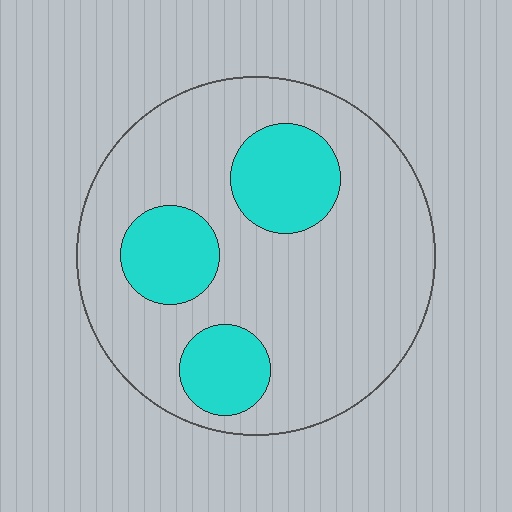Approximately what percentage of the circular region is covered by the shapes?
Approximately 25%.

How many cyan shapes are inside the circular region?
3.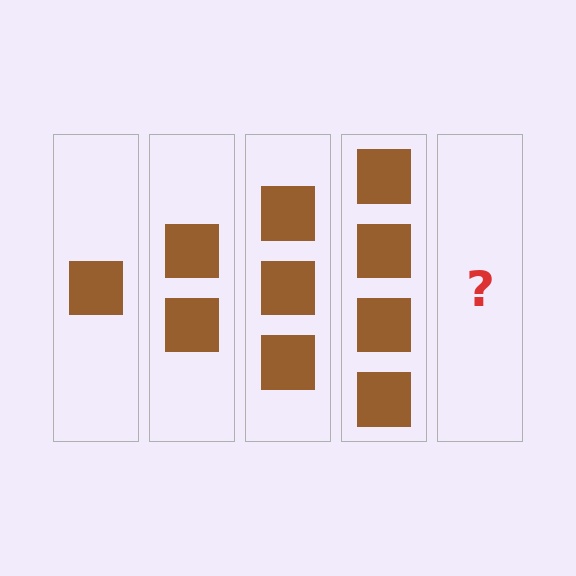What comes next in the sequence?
The next element should be 5 squares.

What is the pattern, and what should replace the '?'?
The pattern is that each step adds one more square. The '?' should be 5 squares.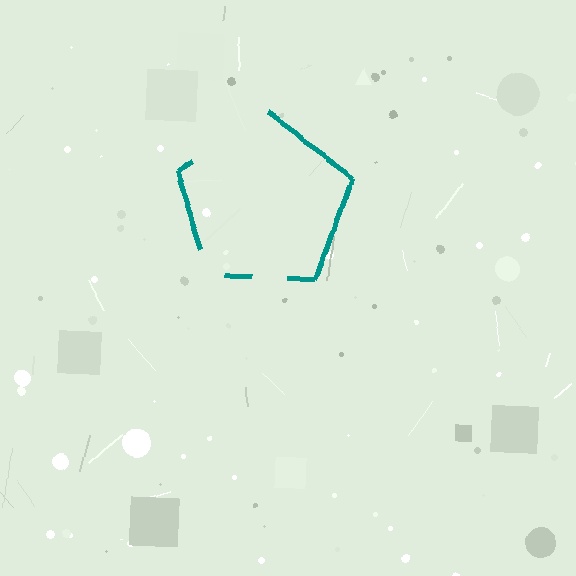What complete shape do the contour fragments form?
The contour fragments form a pentagon.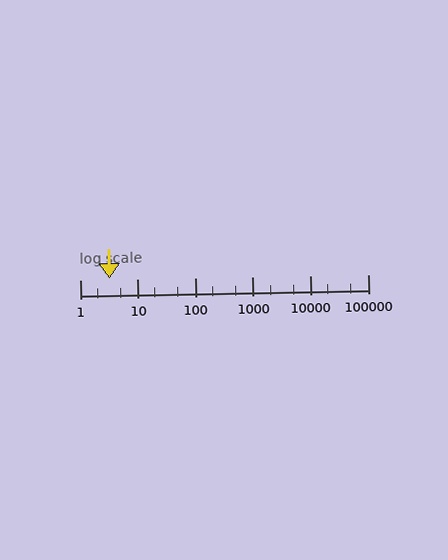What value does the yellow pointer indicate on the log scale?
The pointer indicates approximately 3.3.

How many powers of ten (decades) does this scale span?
The scale spans 5 decades, from 1 to 100000.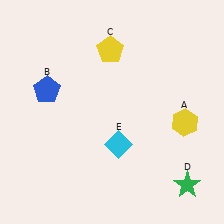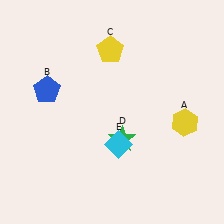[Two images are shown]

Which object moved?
The green star (D) moved left.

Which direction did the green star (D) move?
The green star (D) moved left.